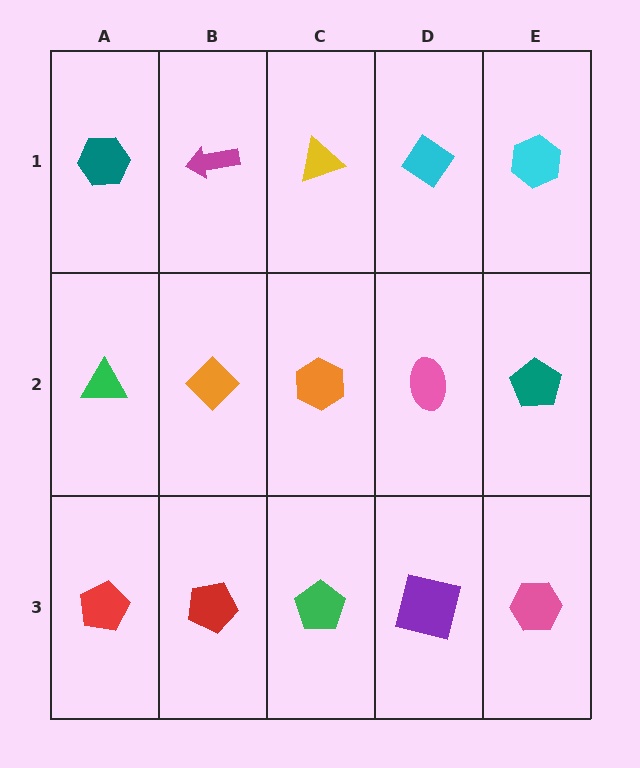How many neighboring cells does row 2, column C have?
4.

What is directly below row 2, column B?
A red pentagon.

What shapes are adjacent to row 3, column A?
A green triangle (row 2, column A), a red pentagon (row 3, column B).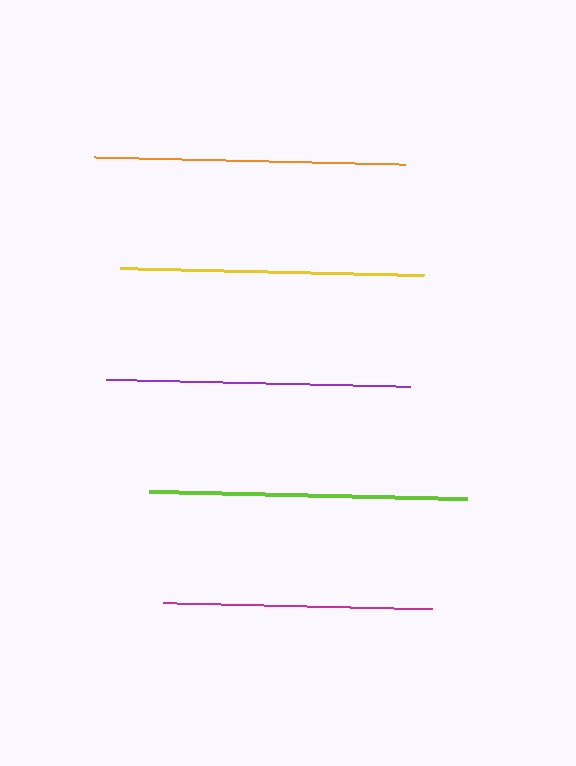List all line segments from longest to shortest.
From longest to shortest: lime, orange, purple, yellow, magenta.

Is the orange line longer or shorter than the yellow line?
The orange line is longer than the yellow line.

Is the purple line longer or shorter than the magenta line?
The purple line is longer than the magenta line.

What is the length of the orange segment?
The orange segment is approximately 310 pixels long.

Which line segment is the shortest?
The magenta line is the shortest at approximately 269 pixels.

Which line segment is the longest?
The lime line is the longest at approximately 317 pixels.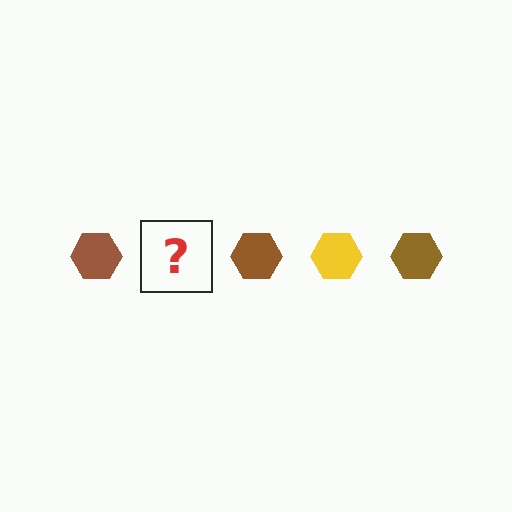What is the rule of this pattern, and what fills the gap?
The rule is that the pattern cycles through brown, yellow hexagons. The gap should be filled with a yellow hexagon.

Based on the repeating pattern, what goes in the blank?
The blank should be a yellow hexagon.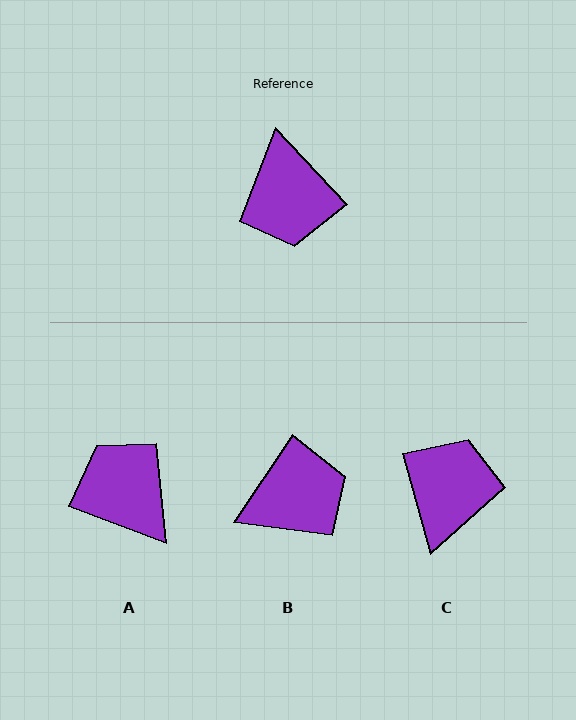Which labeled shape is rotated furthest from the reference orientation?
A, about 153 degrees away.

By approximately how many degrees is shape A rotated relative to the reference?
Approximately 153 degrees clockwise.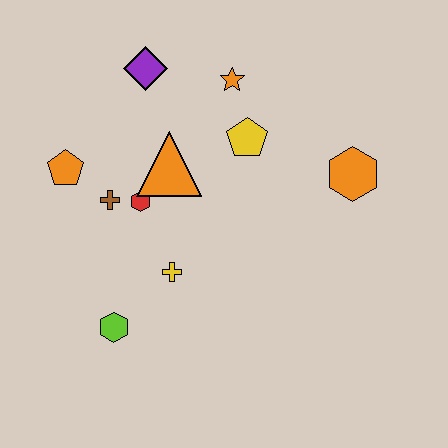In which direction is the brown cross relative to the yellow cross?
The brown cross is above the yellow cross.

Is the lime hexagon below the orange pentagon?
Yes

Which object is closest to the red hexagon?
The brown cross is closest to the red hexagon.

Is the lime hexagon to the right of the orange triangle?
No